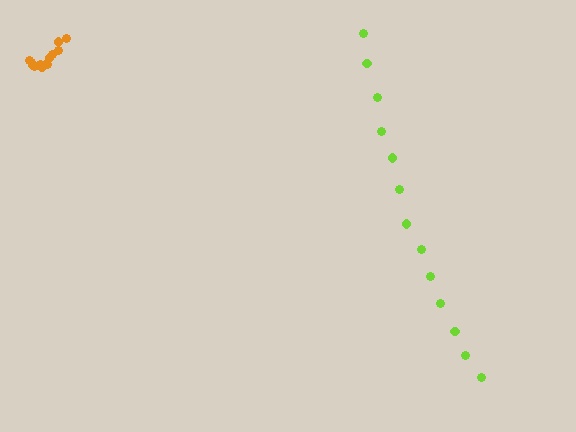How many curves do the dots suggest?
There are 2 distinct paths.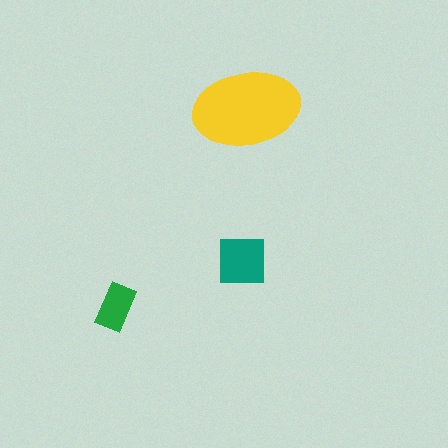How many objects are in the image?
There are 3 objects in the image.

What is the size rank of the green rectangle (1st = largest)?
3rd.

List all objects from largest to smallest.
The yellow ellipse, the teal square, the green rectangle.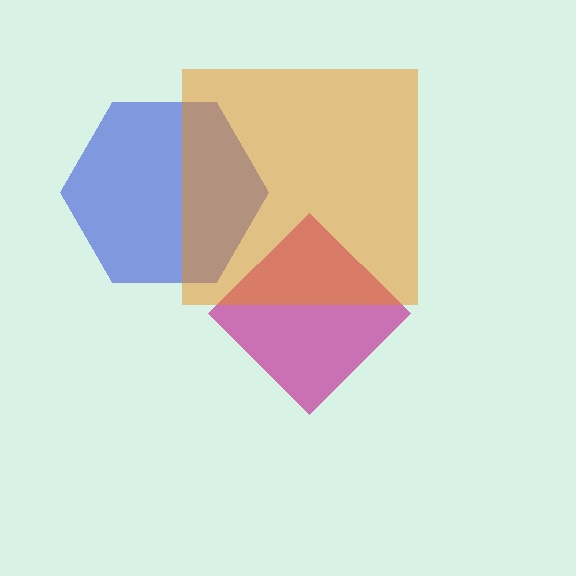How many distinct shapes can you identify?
There are 3 distinct shapes: a blue hexagon, a magenta diamond, an orange square.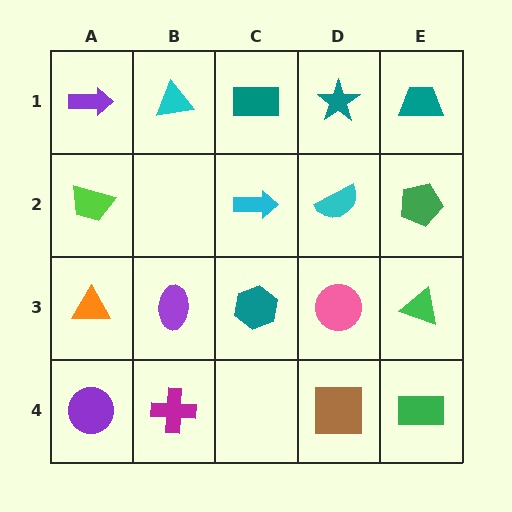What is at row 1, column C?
A teal rectangle.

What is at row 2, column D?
A cyan semicircle.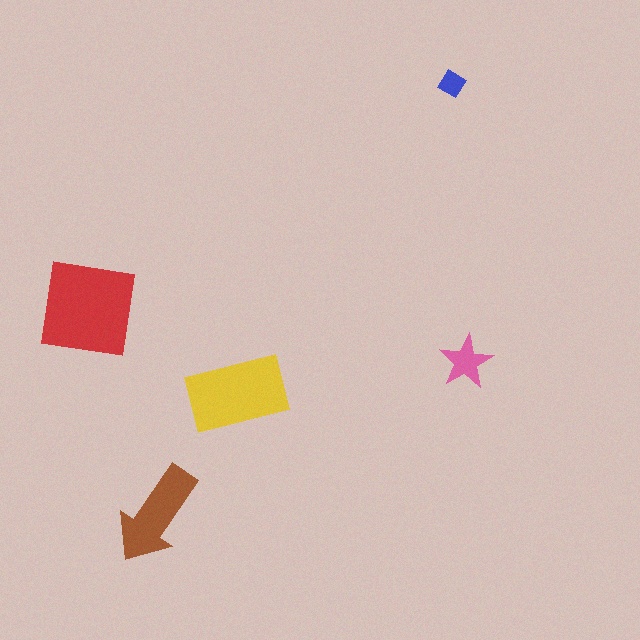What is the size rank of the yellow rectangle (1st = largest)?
2nd.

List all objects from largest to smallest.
The red square, the yellow rectangle, the brown arrow, the pink star, the blue diamond.